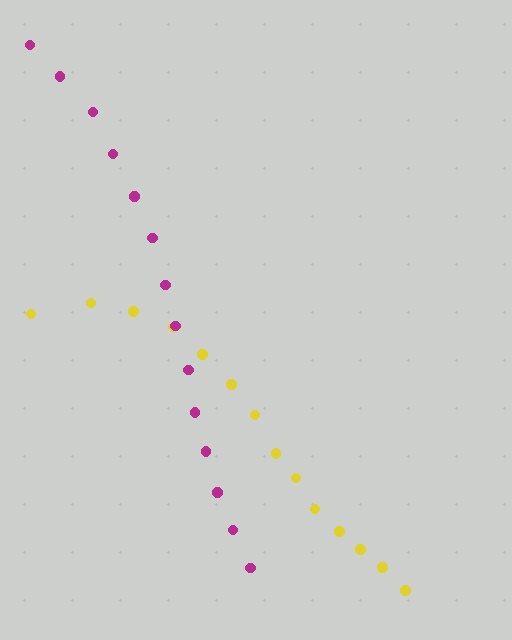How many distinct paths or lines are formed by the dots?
There are 2 distinct paths.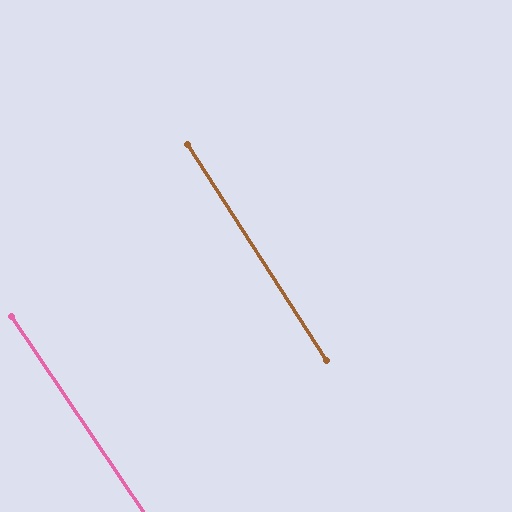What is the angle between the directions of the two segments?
Approximately 1 degree.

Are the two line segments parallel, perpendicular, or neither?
Parallel — their directions differ by only 1.2°.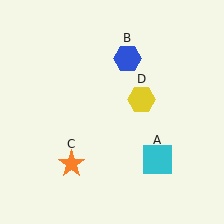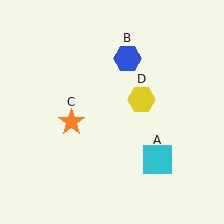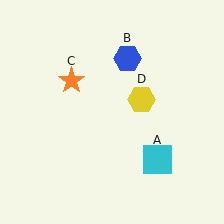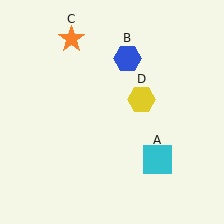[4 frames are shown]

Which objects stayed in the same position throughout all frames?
Cyan square (object A) and blue hexagon (object B) and yellow hexagon (object D) remained stationary.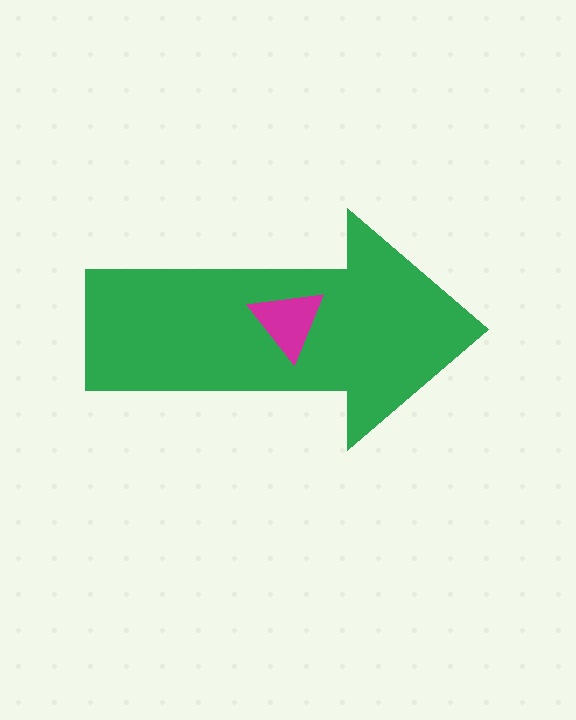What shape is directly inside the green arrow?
The magenta triangle.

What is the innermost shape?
The magenta triangle.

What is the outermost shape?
The green arrow.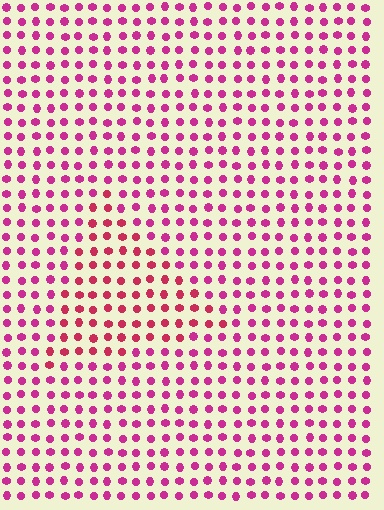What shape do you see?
I see a triangle.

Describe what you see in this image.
The image is filled with small magenta elements in a uniform arrangement. A triangle-shaped region is visible where the elements are tinted to a slightly different hue, forming a subtle color boundary.